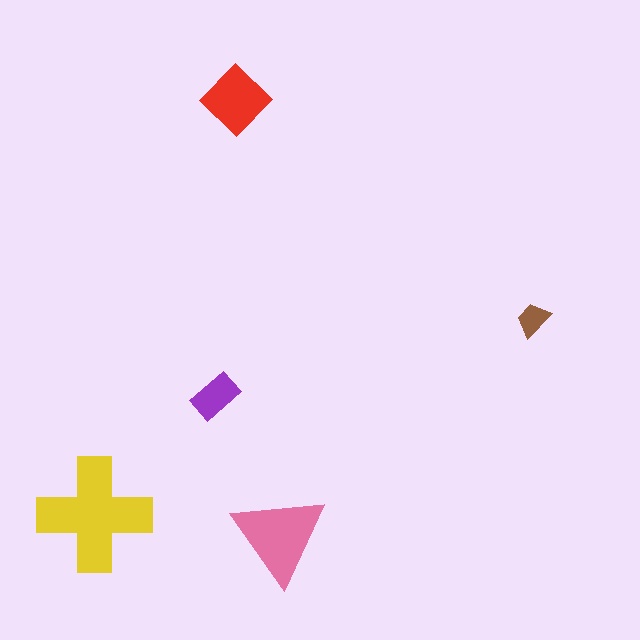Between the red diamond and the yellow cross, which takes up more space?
The yellow cross.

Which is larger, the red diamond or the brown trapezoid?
The red diamond.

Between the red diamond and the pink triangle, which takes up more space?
The pink triangle.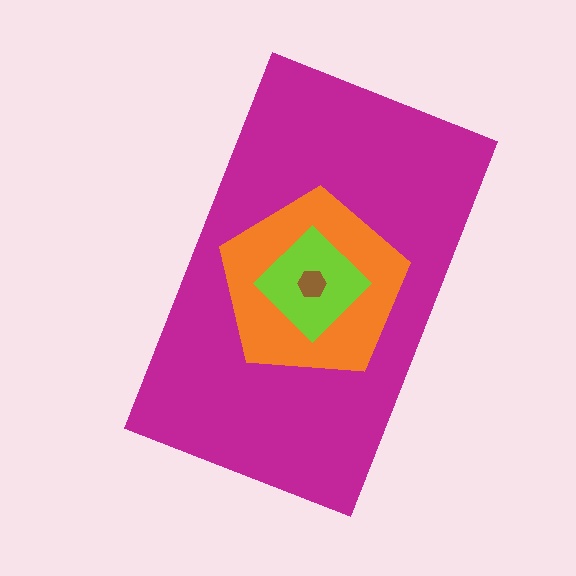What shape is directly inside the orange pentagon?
The lime diamond.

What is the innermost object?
The brown hexagon.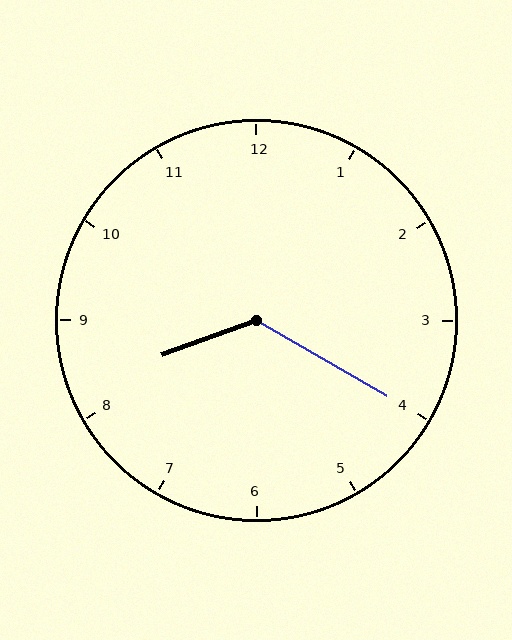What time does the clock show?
8:20.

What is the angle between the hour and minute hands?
Approximately 130 degrees.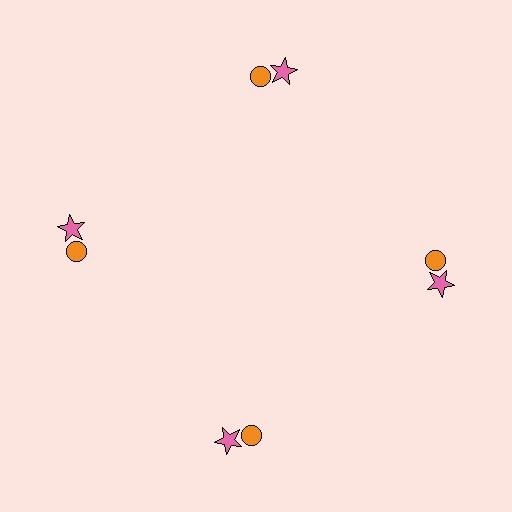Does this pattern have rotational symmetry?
Yes, this pattern has 4-fold rotational symmetry. It looks the same after rotating 90 degrees around the center.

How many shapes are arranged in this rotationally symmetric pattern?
There are 8 shapes, arranged in 4 groups of 2.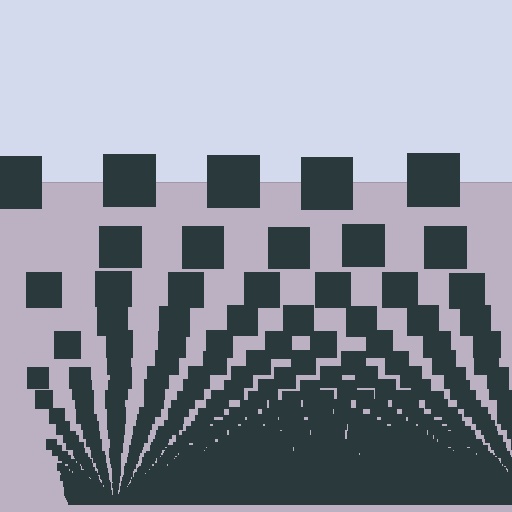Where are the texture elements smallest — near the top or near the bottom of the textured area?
Near the bottom.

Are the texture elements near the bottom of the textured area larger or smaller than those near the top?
Smaller. The gradient is inverted — elements near the bottom are smaller and denser.